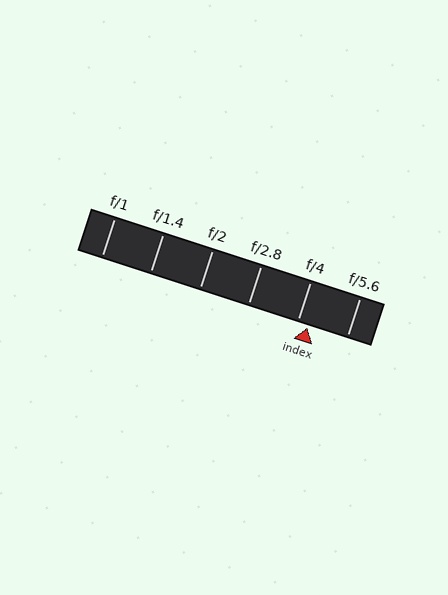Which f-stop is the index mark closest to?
The index mark is closest to f/4.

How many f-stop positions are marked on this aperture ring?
There are 6 f-stop positions marked.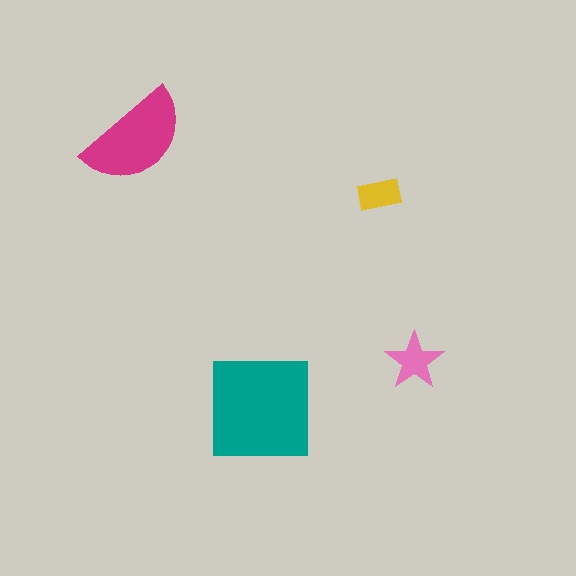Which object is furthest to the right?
The pink star is rightmost.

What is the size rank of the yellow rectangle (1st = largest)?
4th.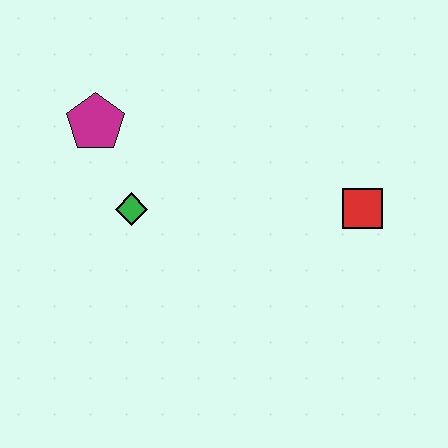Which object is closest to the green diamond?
The magenta pentagon is closest to the green diamond.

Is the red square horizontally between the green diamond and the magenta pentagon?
No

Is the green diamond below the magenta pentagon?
Yes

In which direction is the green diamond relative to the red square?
The green diamond is to the left of the red square.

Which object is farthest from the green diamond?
The red square is farthest from the green diamond.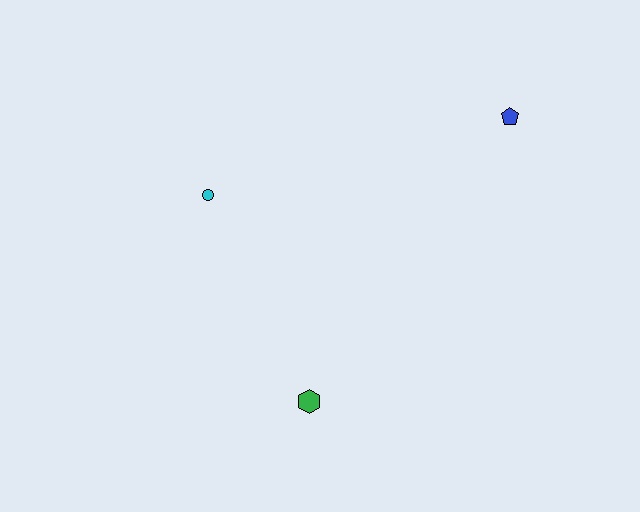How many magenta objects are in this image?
There are no magenta objects.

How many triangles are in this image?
There are no triangles.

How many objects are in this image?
There are 3 objects.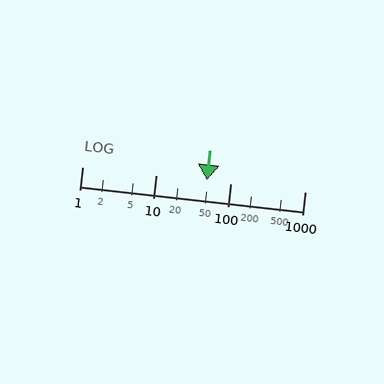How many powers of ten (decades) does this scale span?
The scale spans 3 decades, from 1 to 1000.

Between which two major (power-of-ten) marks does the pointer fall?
The pointer is between 10 and 100.